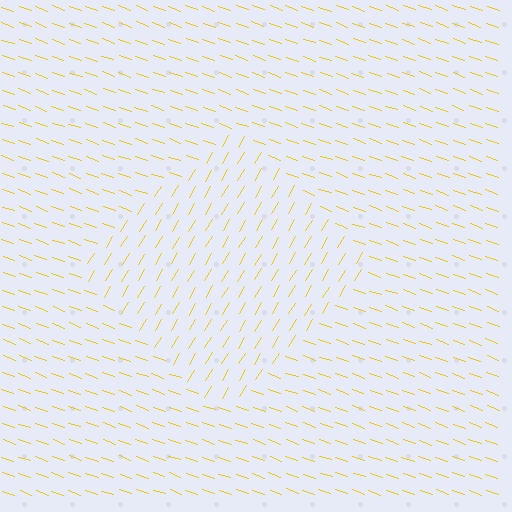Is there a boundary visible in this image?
Yes, there is a texture boundary formed by a change in line orientation.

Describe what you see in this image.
The image is filled with small yellow line segments. A diamond region in the image has lines oriented differently from the surrounding lines, creating a visible texture boundary.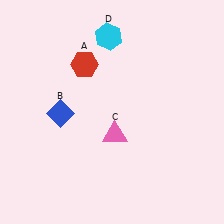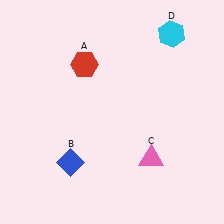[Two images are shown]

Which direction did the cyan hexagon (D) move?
The cyan hexagon (D) moved right.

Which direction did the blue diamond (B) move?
The blue diamond (B) moved down.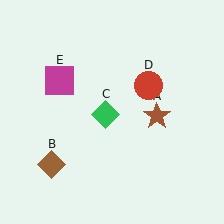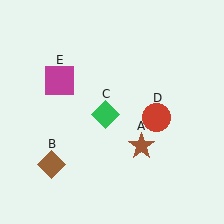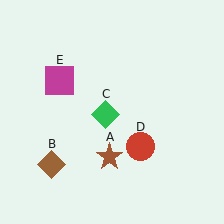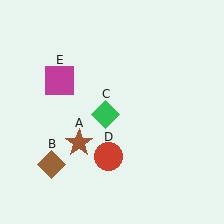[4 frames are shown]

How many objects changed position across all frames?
2 objects changed position: brown star (object A), red circle (object D).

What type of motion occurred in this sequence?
The brown star (object A), red circle (object D) rotated clockwise around the center of the scene.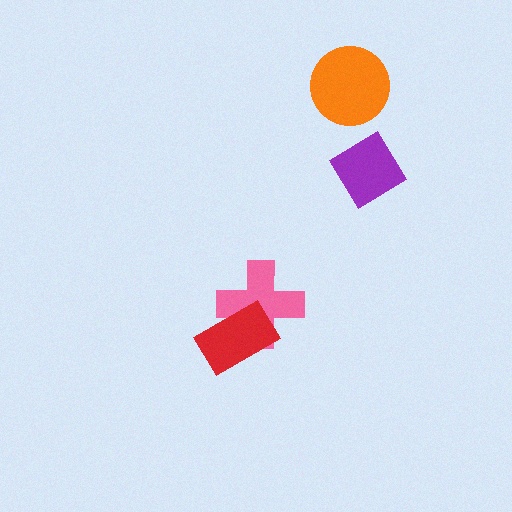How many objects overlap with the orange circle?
0 objects overlap with the orange circle.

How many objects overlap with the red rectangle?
1 object overlaps with the red rectangle.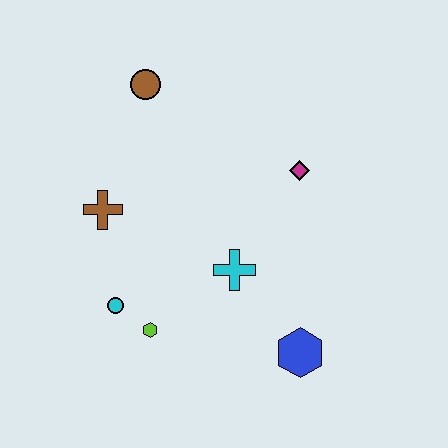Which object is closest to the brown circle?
The brown cross is closest to the brown circle.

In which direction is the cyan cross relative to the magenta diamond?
The cyan cross is below the magenta diamond.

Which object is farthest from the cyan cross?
The brown circle is farthest from the cyan cross.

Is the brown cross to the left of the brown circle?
Yes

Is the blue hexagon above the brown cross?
No